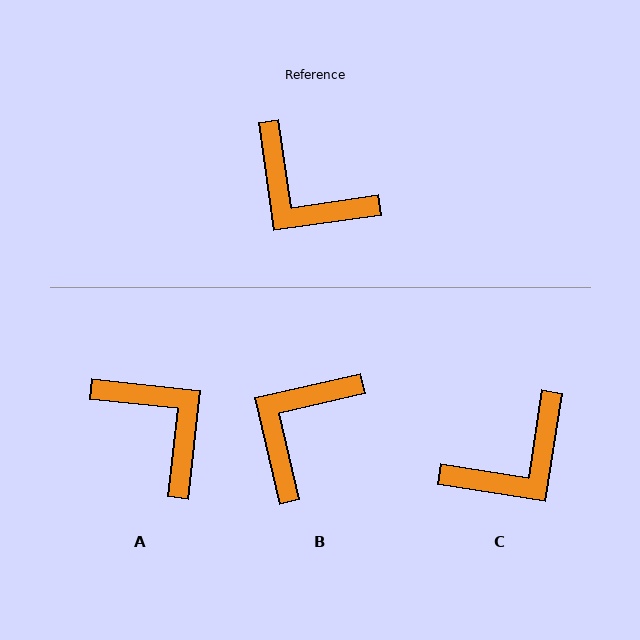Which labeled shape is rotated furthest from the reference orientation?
A, about 166 degrees away.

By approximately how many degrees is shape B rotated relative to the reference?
Approximately 85 degrees clockwise.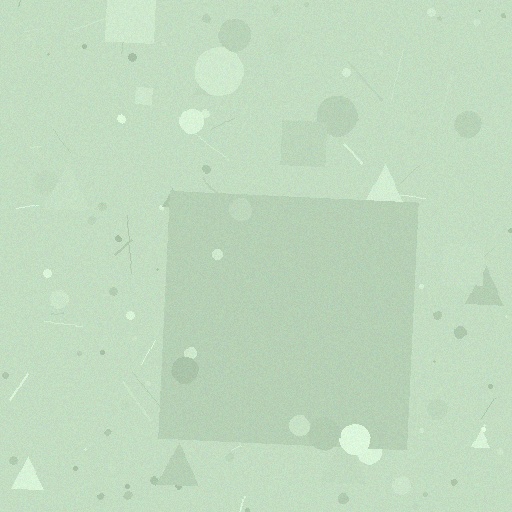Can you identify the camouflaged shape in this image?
The camouflaged shape is a square.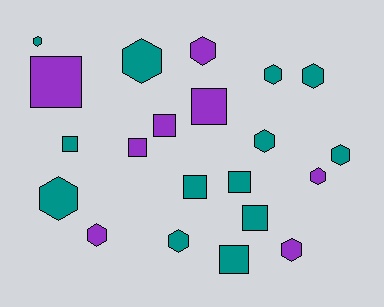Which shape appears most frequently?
Hexagon, with 12 objects.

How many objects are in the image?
There are 21 objects.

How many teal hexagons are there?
There are 8 teal hexagons.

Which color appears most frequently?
Teal, with 13 objects.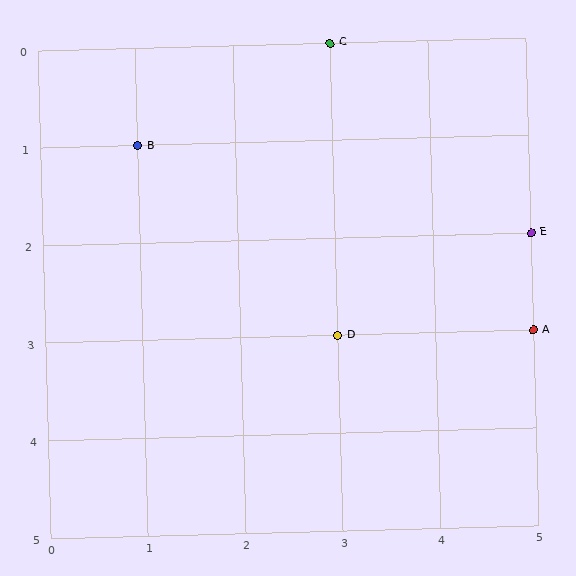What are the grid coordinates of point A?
Point A is at grid coordinates (5, 3).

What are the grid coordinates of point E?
Point E is at grid coordinates (5, 2).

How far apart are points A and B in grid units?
Points A and B are 4 columns and 2 rows apart (about 4.5 grid units diagonally).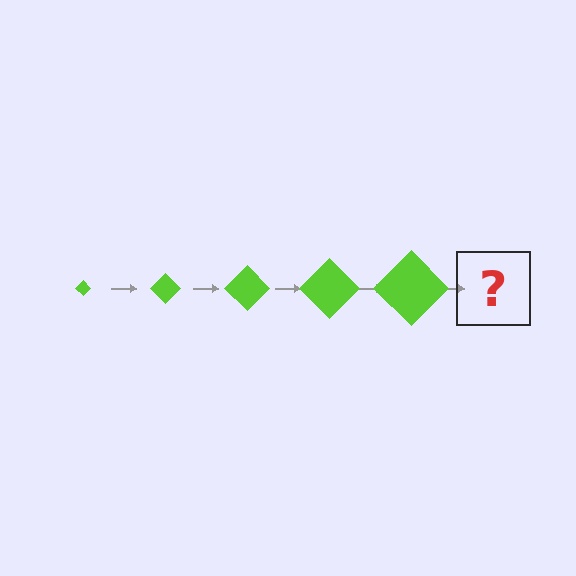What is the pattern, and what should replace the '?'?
The pattern is that the diamond gets progressively larger each step. The '?' should be a lime diamond, larger than the previous one.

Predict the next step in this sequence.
The next step is a lime diamond, larger than the previous one.